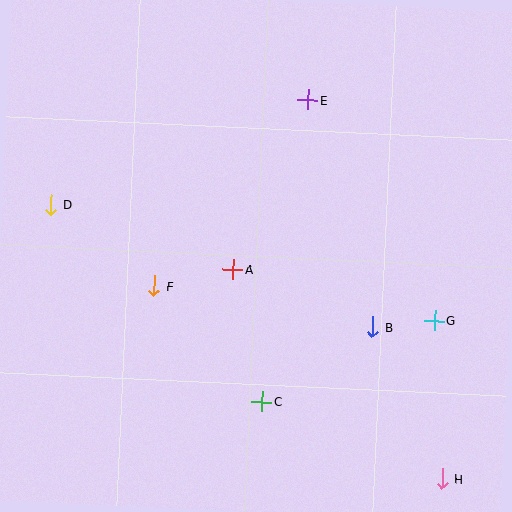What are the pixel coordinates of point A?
Point A is at (233, 269).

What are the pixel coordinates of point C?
Point C is at (262, 402).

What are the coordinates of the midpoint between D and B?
The midpoint between D and B is at (212, 266).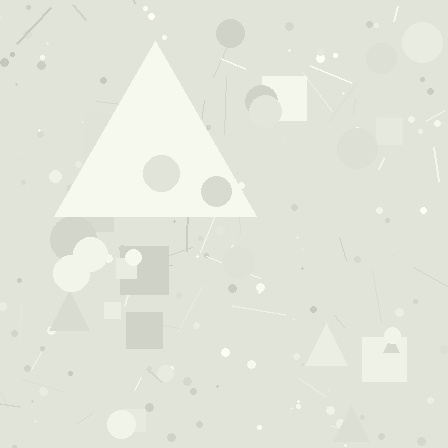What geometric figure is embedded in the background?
A triangle is embedded in the background.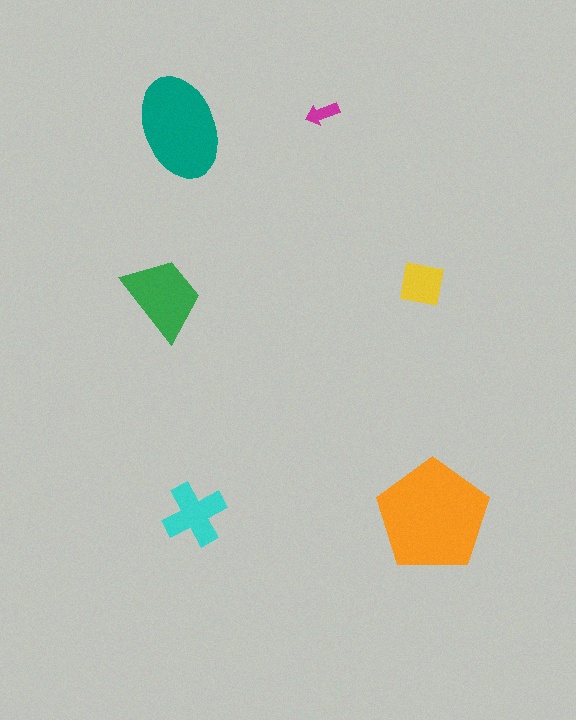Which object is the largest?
The orange pentagon.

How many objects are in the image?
There are 6 objects in the image.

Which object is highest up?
The magenta arrow is topmost.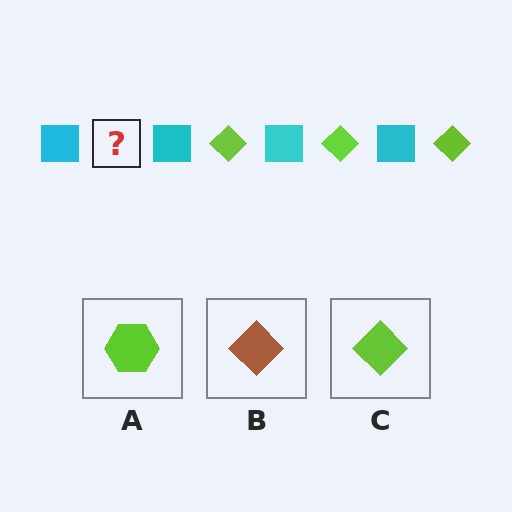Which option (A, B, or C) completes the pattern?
C.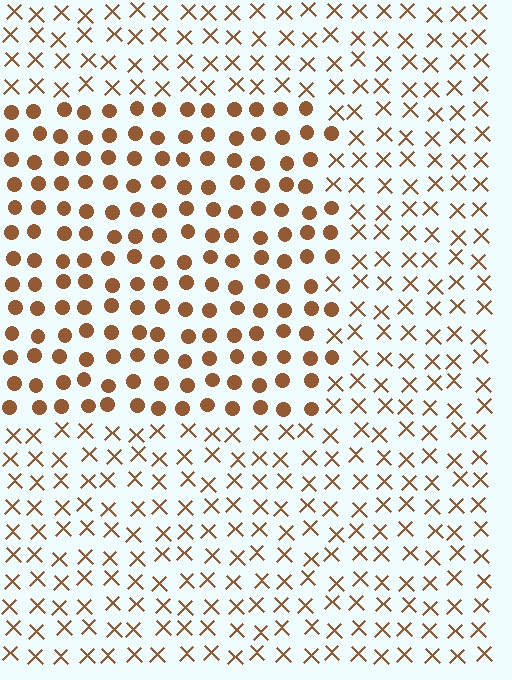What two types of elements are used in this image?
The image uses circles inside the rectangle region and X marks outside it.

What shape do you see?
I see a rectangle.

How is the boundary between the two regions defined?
The boundary is defined by a change in element shape: circles inside vs. X marks outside. All elements share the same color and spacing.